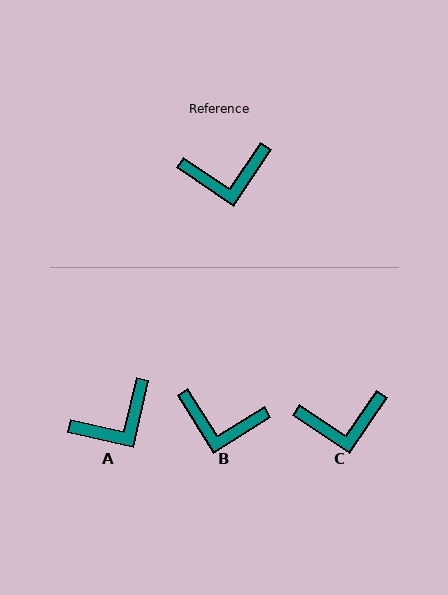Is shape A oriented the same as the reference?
No, it is off by about 22 degrees.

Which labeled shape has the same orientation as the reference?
C.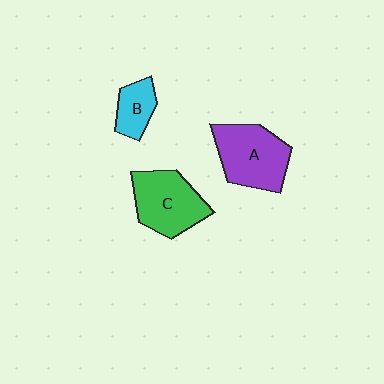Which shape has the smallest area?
Shape B (cyan).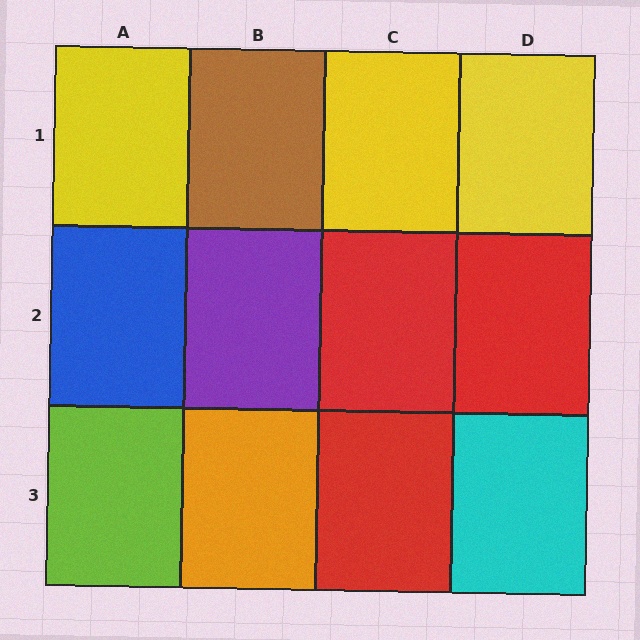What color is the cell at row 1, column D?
Yellow.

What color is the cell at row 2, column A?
Blue.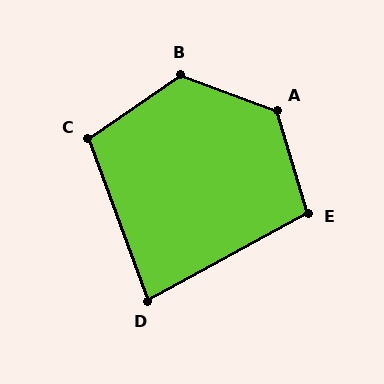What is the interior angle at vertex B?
Approximately 125 degrees (obtuse).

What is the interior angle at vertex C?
Approximately 104 degrees (obtuse).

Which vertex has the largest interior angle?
A, at approximately 127 degrees.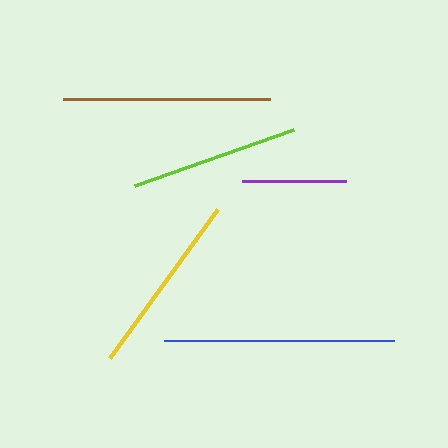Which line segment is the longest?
The blue line is the longest at approximately 230 pixels.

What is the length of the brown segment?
The brown segment is approximately 207 pixels long.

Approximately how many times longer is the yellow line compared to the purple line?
The yellow line is approximately 1.8 times the length of the purple line.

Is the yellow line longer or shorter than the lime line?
The yellow line is longer than the lime line.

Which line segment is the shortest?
The purple line is the shortest at approximately 103 pixels.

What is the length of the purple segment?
The purple segment is approximately 103 pixels long.